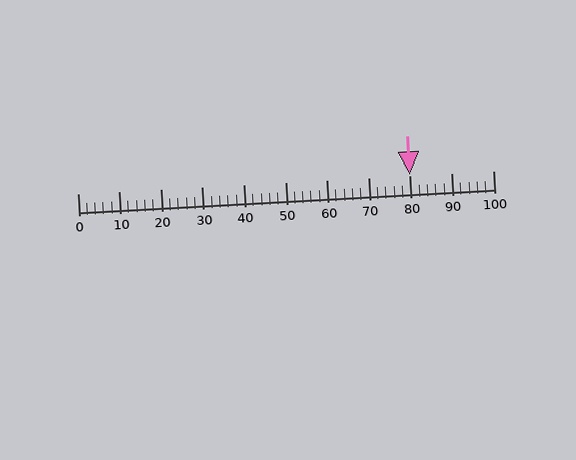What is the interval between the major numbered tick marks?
The major tick marks are spaced 10 units apart.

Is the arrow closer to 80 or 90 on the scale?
The arrow is closer to 80.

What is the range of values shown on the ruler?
The ruler shows values from 0 to 100.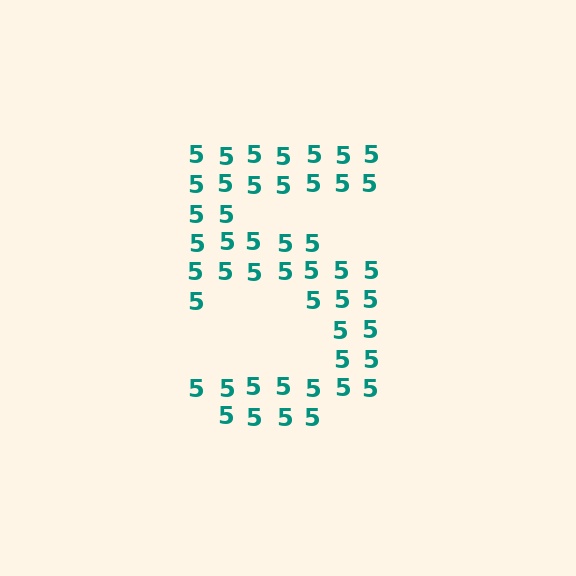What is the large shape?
The large shape is the digit 5.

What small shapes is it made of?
It is made of small digit 5's.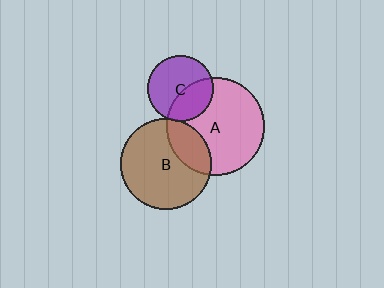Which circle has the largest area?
Circle A (pink).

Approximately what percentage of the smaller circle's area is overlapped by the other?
Approximately 40%.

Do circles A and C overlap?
Yes.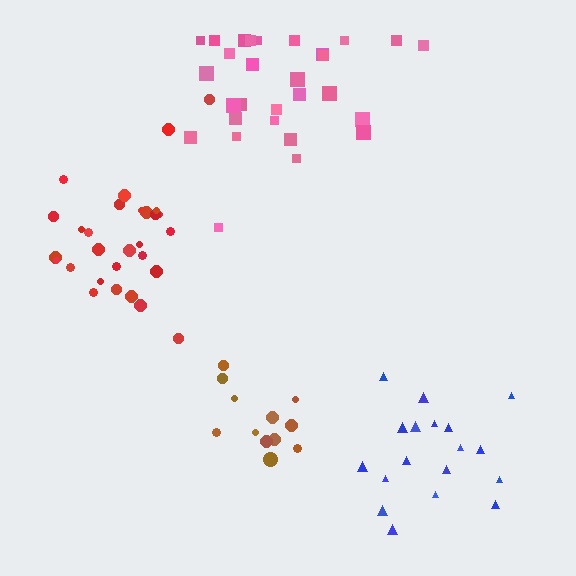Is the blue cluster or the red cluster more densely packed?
Red.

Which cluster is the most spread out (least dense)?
Pink.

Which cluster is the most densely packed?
Red.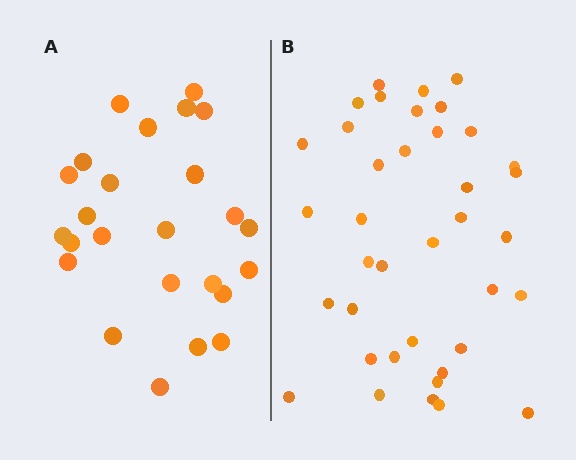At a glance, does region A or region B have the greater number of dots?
Region B (the right region) has more dots.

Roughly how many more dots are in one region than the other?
Region B has approximately 15 more dots than region A.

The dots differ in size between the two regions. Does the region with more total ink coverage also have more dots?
No. Region A has more total ink coverage because its dots are larger, but region B actually contains more individual dots. Total area can be misleading — the number of items is what matters here.